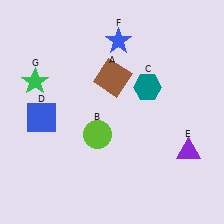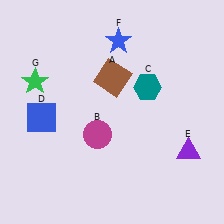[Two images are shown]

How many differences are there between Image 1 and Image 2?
There is 1 difference between the two images.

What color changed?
The circle (B) changed from lime in Image 1 to magenta in Image 2.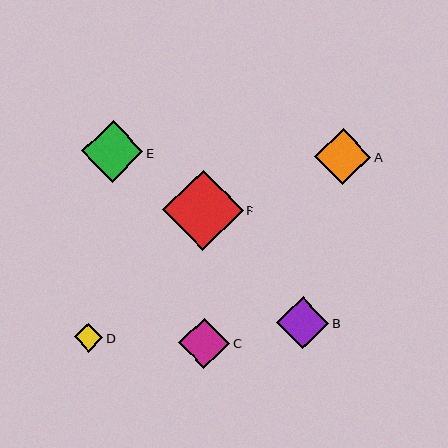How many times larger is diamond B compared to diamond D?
Diamond B is approximately 1.8 times the size of diamond D.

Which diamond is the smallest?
Diamond D is the smallest with a size of approximately 29 pixels.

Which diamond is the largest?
Diamond F is the largest with a size of approximately 81 pixels.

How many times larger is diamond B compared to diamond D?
Diamond B is approximately 1.8 times the size of diamond D.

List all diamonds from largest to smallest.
From largest to smallest: F, E, A, B, C, D.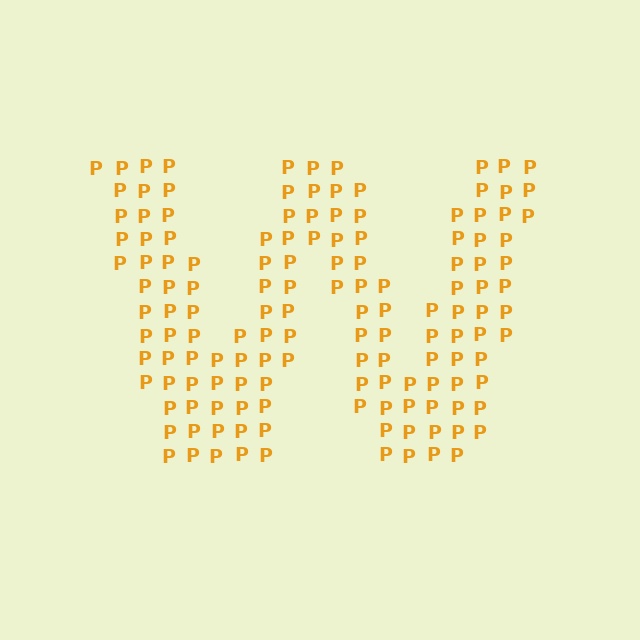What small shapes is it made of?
It is made of small letter P's.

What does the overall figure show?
The overall figure shows the letter W.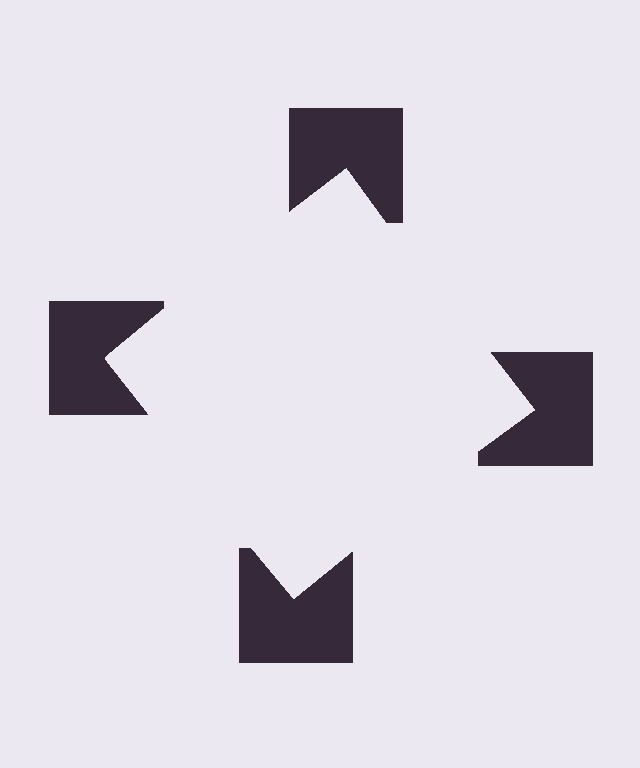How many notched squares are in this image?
There are 4 — one at each vertex of the illusory square.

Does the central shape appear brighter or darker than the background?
It typically appears slightly brighter than the background, even though no actual brightness change is drawn.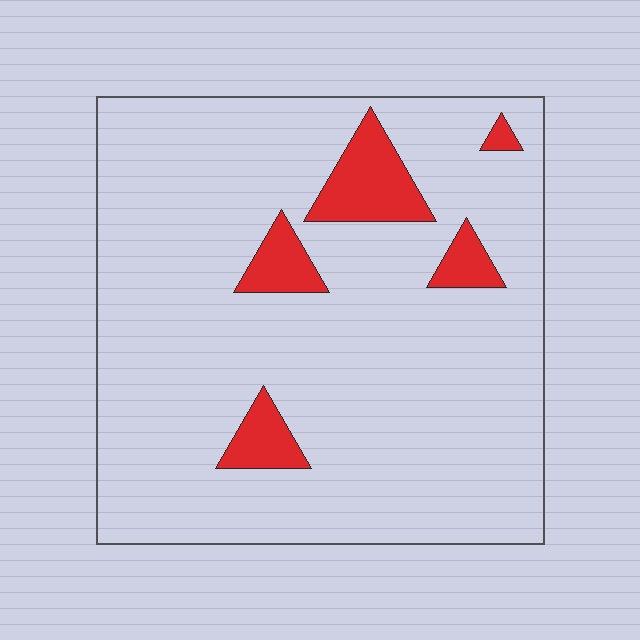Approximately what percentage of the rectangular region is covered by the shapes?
Approximately 10%.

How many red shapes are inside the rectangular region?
5.